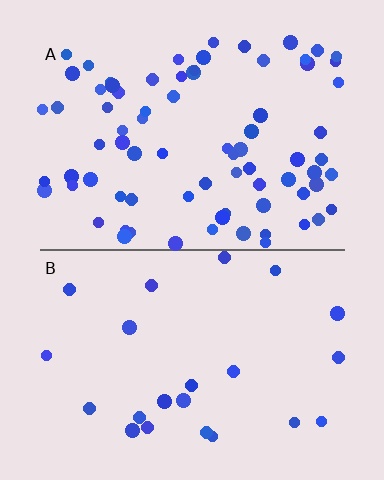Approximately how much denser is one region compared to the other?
Approximately 3.4× — region A over region B.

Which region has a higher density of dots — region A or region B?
A (the top).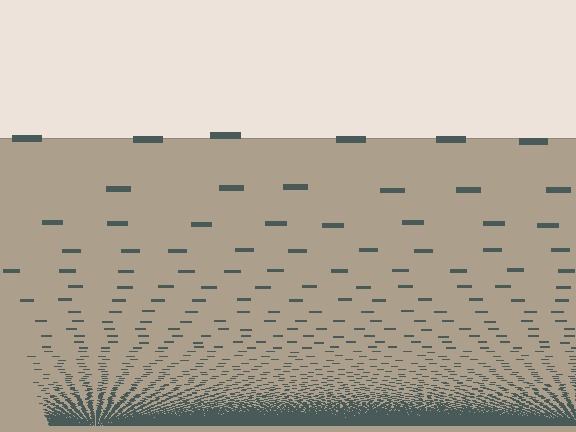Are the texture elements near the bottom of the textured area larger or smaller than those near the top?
Smaller. The gradient is inverted — elements near the bottom are smaller and denser.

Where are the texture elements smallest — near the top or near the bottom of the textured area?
Near the bottom.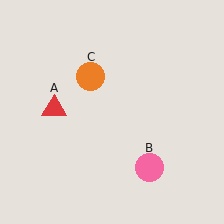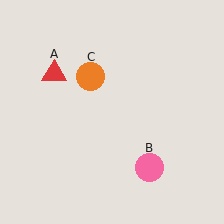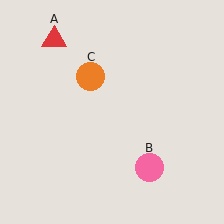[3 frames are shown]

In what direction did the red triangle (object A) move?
The red triangle (object A) moved up.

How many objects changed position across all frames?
1 object changed position: red triangle (object A).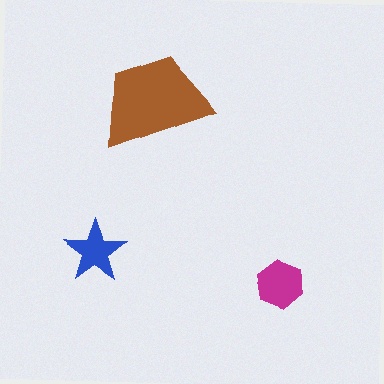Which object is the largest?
The brown trapezoid.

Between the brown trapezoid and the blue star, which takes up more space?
The brown trapezoid.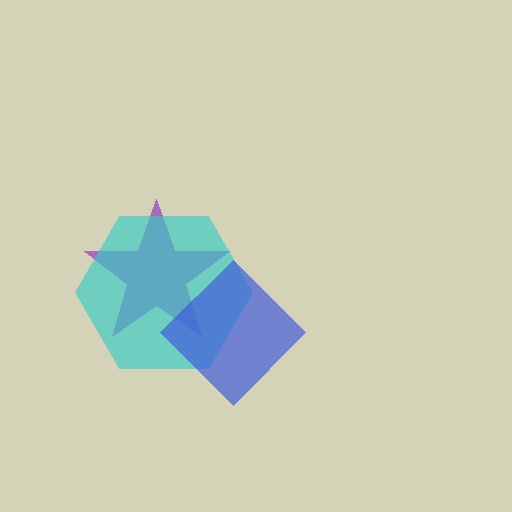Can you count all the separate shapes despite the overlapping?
Yes, there are 3 separate shapes.